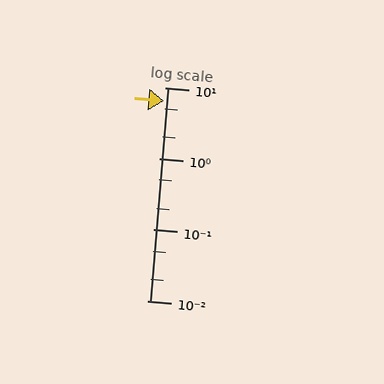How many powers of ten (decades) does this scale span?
The scale spans 3 decades, from 0.01 to 10.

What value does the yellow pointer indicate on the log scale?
The pointer indicates approximately 6.4.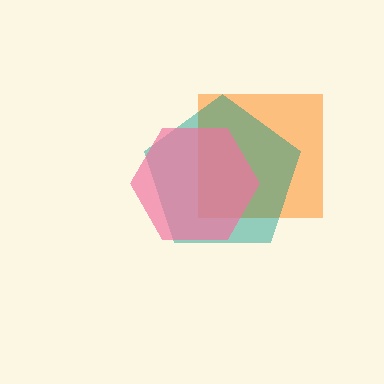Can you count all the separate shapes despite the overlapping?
Yes, there are 3 separate shapes.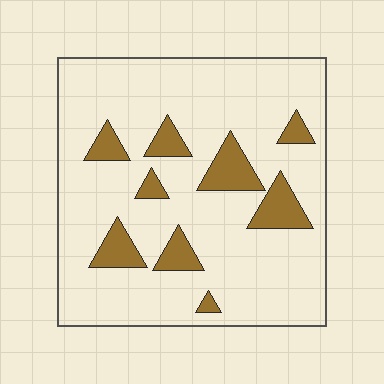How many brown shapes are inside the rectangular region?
9.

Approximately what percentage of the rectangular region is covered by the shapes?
Approximately 15%.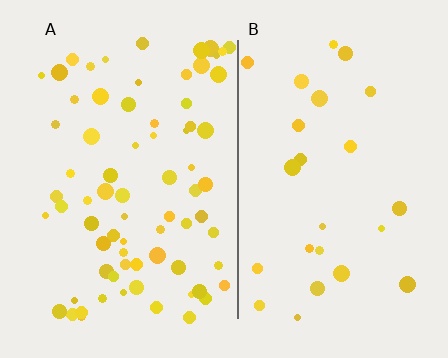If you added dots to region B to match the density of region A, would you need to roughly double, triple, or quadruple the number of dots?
Approximately triple.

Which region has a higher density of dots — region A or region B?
A (the left).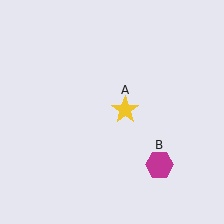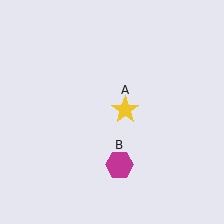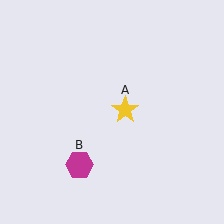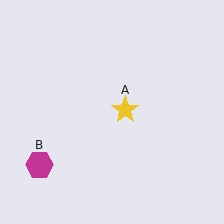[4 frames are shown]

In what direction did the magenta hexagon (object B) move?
The magenta hexagon (object B) moved left.